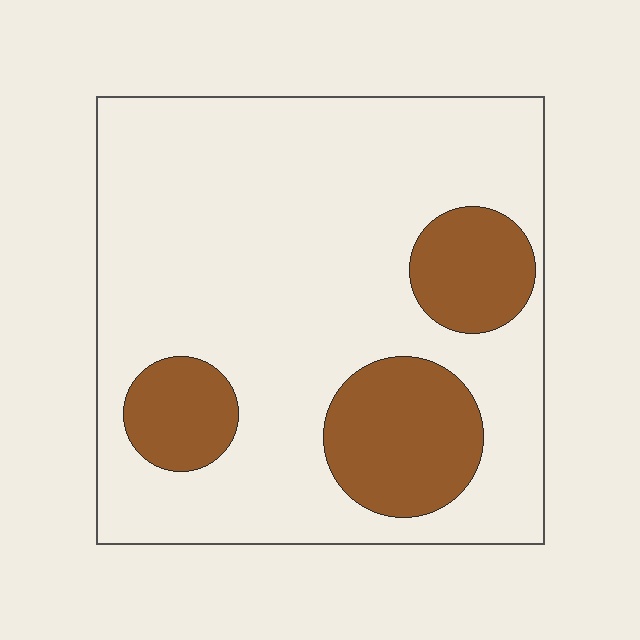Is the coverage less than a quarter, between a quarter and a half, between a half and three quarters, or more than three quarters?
Less than a quarter.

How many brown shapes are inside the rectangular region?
3.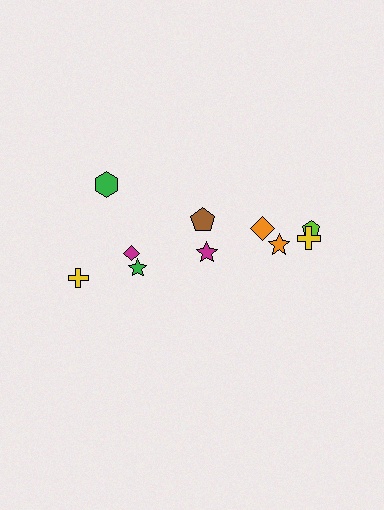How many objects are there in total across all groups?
There are 10 objects.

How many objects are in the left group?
There are 4 objects.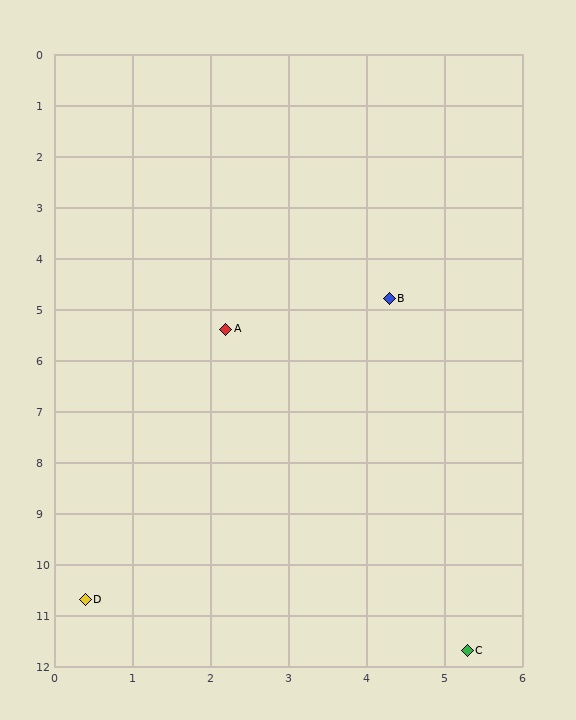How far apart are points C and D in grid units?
Points C and D are about 5.0 grid units apart.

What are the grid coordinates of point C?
Point C is at approximately (5.3, 11.7).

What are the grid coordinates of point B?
Point B is at approximately (4.3, 4.8).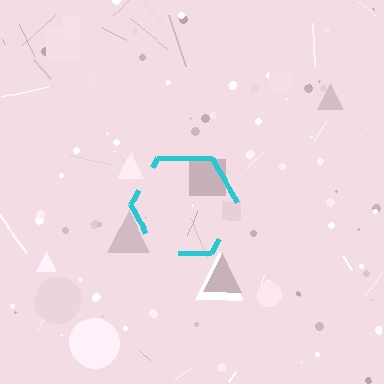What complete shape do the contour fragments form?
The contour fragments form a hexagon.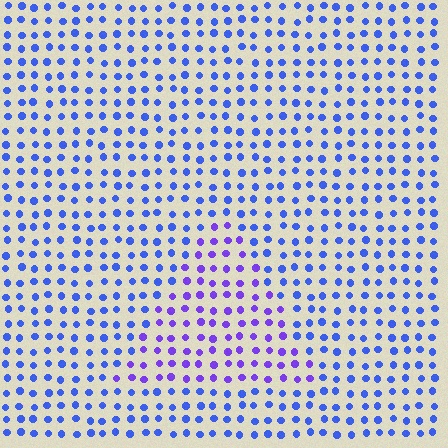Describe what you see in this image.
The image is filled with small blue elements in a uniform arrangement. A triangle-shaped region is visible where the elements are tinted to a slightly different hue, forming a subtle color boundary.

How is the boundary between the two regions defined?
The boundary is defined purely by a slight shift in hue (about 34 degrees). Spacing, size, and orientation are identical on both sides.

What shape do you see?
I see a triangle.